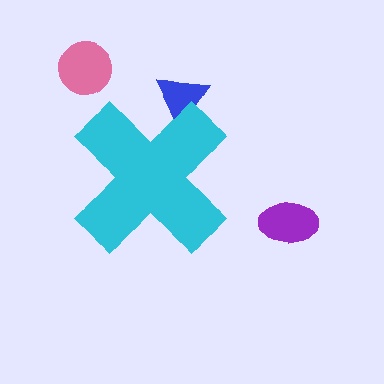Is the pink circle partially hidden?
No, the pink circle is fully visible.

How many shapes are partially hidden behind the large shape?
1 shape is partially hidden.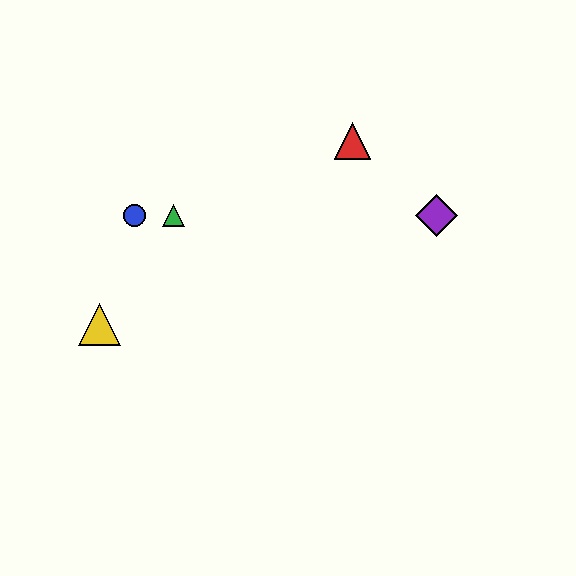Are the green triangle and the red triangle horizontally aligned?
No, the green triangle is at y≈215 and the red triangle is at y≈141.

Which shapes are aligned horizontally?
The blue circle, the green triangle, the purple diamond are aligned horizontally.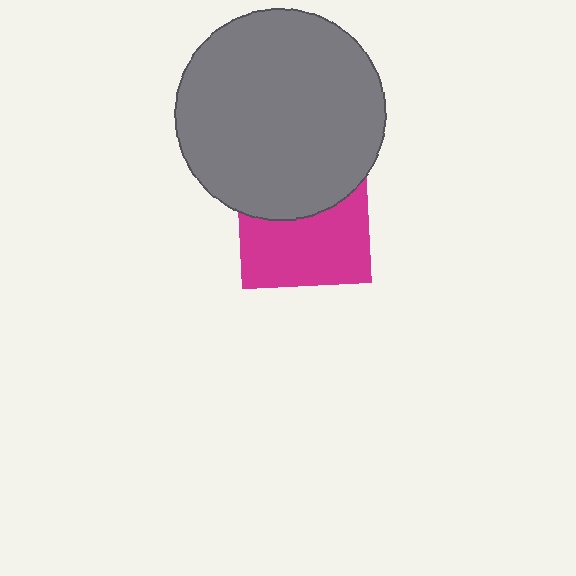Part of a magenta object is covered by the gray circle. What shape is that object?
It is a square.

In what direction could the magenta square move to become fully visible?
The magenta square could move down. That would shift it out from behind the gray circle entirely.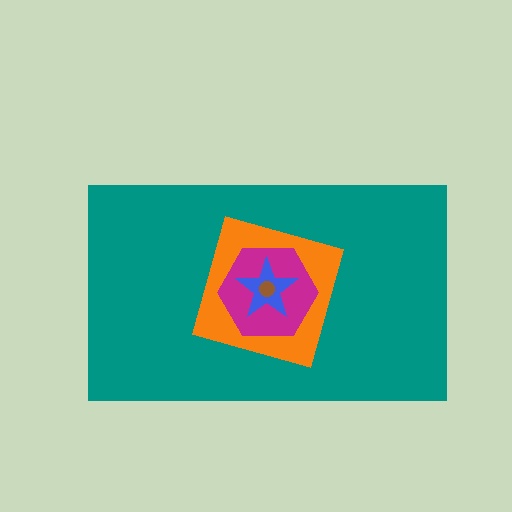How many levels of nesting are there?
5.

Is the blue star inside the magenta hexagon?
Yes.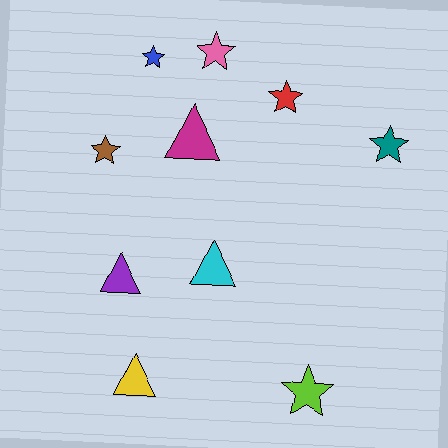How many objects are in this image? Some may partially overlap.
There are 10 objects.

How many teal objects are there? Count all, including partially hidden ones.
There is 1 teal object.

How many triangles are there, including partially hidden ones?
There are 4 triangles.